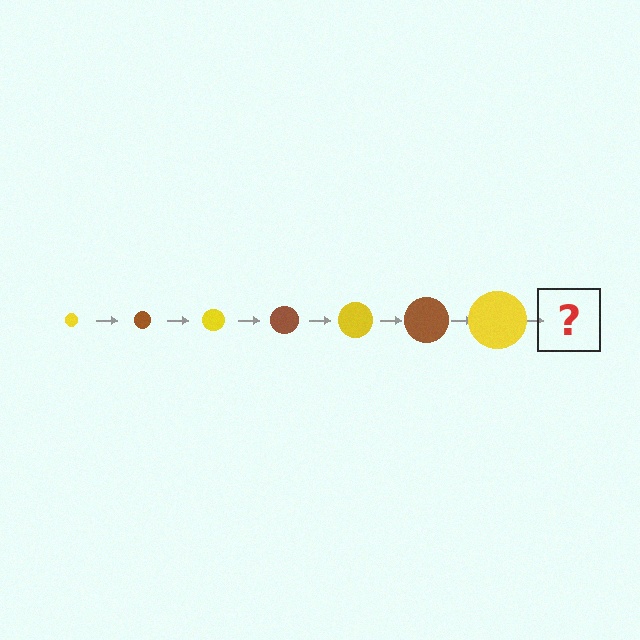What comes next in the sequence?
The next element should be a brown circle, larger than the previous one.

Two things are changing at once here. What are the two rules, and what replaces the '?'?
The two rules are that the circle grows larger each step and the color cycles through yellow and brown. The '?' should be a brown circle, larger than the previous one.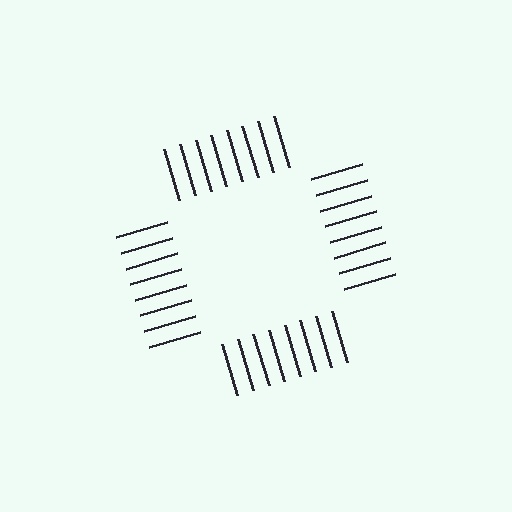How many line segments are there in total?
32 — 8 along each of the 4 edges.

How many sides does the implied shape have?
4 sides — the line-ends trace a square.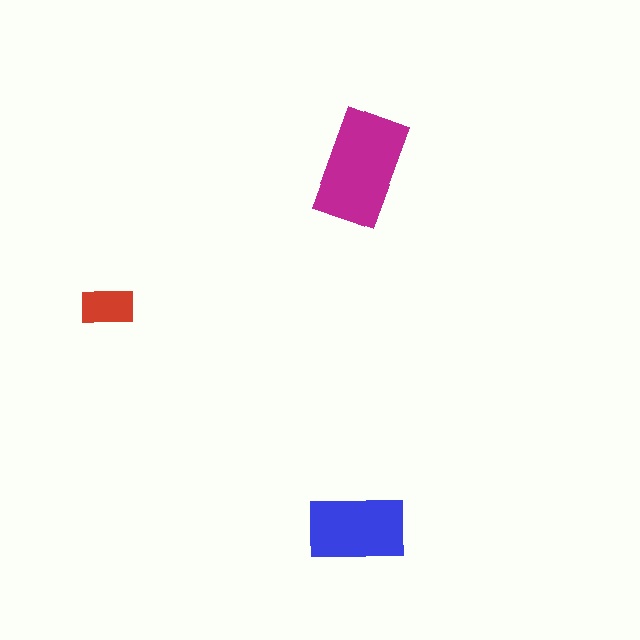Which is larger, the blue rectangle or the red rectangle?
The blue one.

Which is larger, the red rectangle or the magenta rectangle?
The magenta one.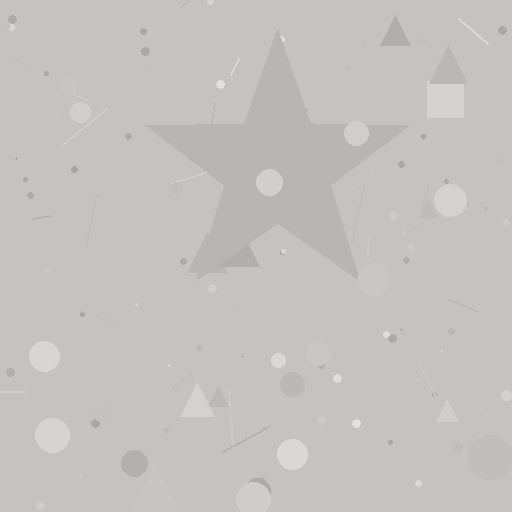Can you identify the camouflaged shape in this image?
The camouflaged shape is a star.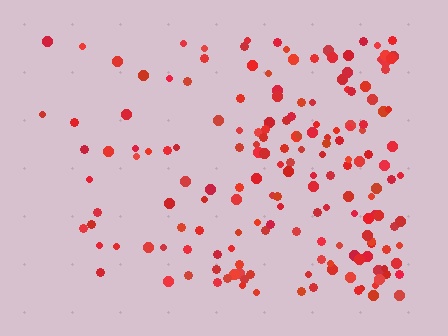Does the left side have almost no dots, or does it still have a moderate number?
Still a moderate number, just noticeably fewer than the right.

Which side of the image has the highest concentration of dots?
The right.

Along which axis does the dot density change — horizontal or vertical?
Horizontal.